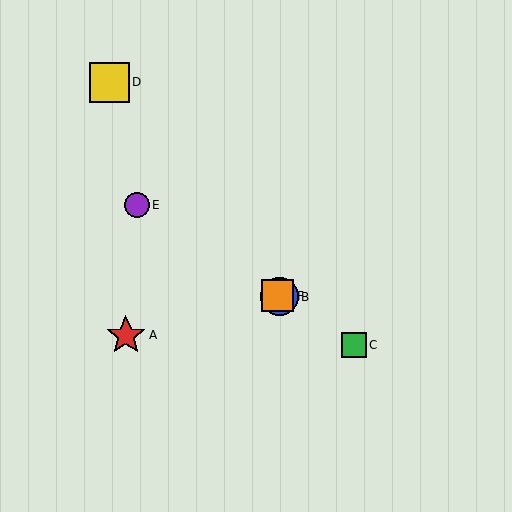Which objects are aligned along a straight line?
Objects B, C, E, F are aligned along a straight line.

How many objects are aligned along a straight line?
4 objects (B, C, E, F) are aligned along a straight line.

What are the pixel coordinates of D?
Object D is at (109, 82).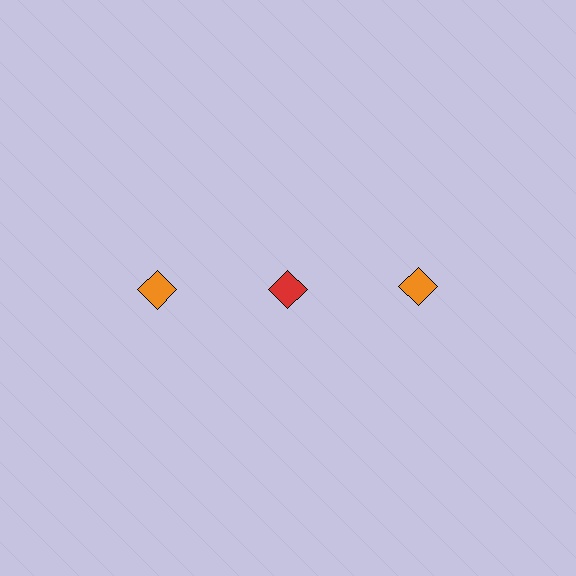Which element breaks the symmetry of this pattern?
The red diamond in the top row, second from left column breaks the symmetry. All other shapes are orange diamonds.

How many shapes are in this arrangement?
There are 3 shapes arranged in a grid pattern.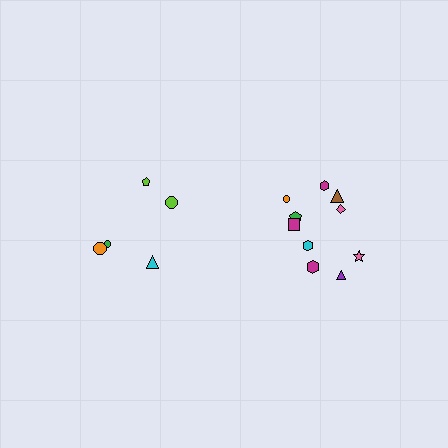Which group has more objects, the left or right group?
The right group.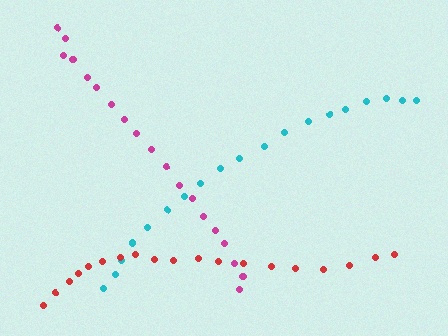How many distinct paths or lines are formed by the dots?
There are 3 distinct paths.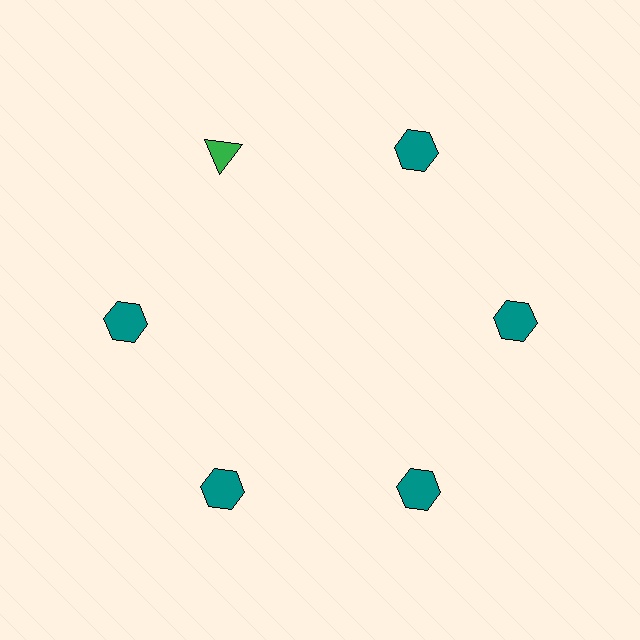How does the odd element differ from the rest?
It differs in both color (green instead of teal) and shape (triangle instead of hexagon).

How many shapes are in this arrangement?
There are 6 shapes arranged in a ring pattern.